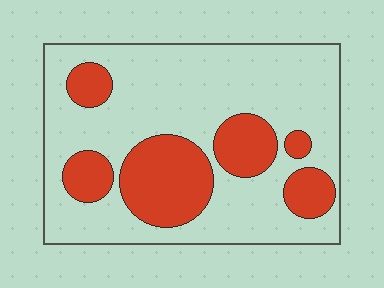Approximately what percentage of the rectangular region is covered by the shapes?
Approximately 30%.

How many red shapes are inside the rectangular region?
6.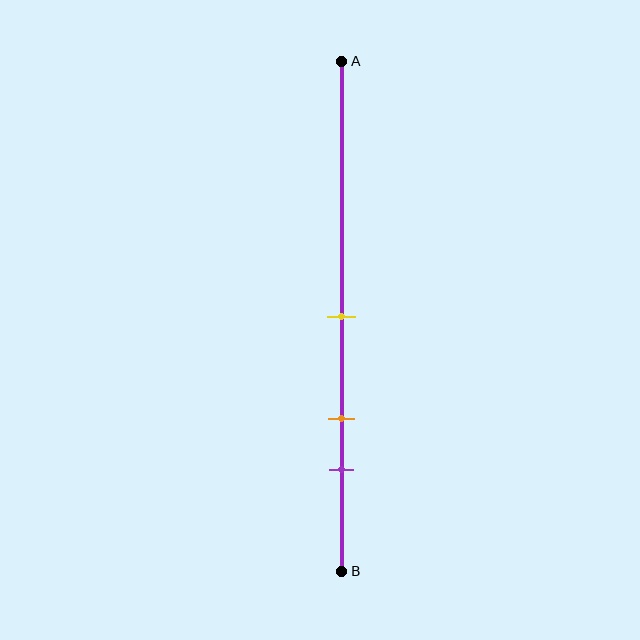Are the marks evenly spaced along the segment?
Yes, the marks are approximately evenly spaced.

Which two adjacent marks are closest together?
The orange and purple marks are the closest adjacent pair.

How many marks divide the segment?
There are 3 marks dividing the segment.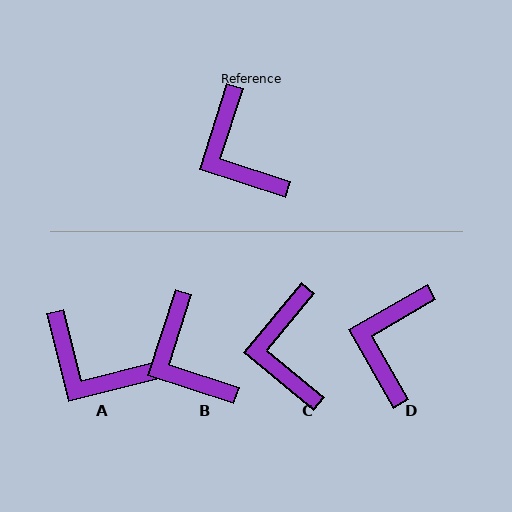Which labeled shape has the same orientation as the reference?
B.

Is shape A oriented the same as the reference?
No, it is off by about 32 degrees.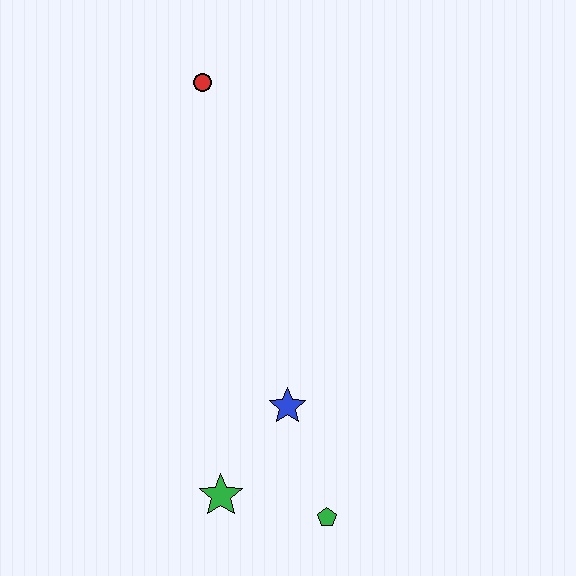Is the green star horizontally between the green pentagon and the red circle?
Yes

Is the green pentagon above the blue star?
No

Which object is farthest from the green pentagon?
The red circle is farthest from the green pentagon.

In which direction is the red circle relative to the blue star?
The red circle is above the blue star.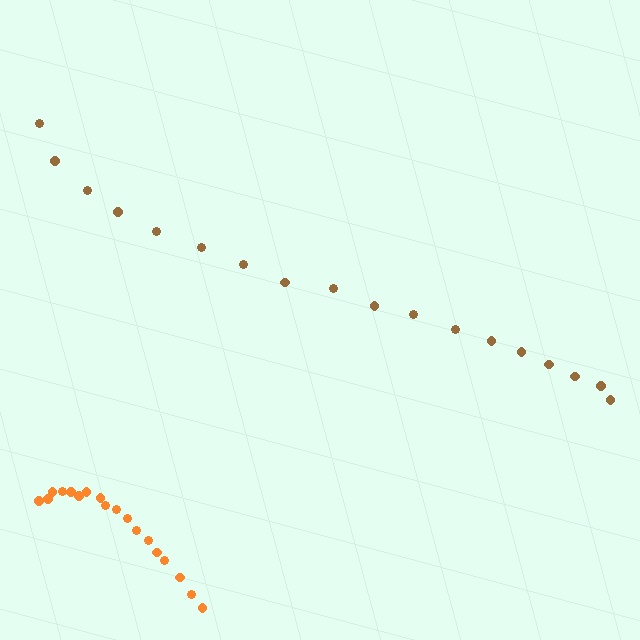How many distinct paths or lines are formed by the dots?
There are 2 distinct paths.